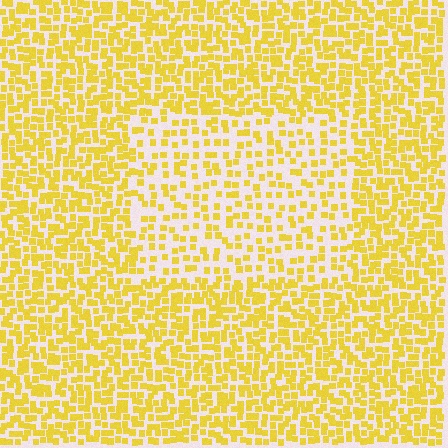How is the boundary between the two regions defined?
The boundary is defined by a change in element density (approximately 1.9x ratio). All elements are the same color, size, and shape.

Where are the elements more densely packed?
The elements are more densely packed outside the rectangle boundary.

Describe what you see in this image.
The image contains small yellow elements arranged at two different densities. A rectangle-shaped region is visible where the elements are less densely packed than the surrounding area.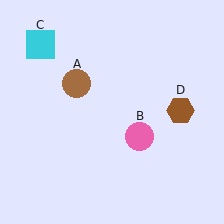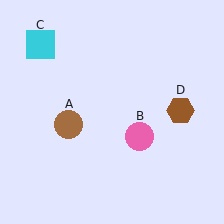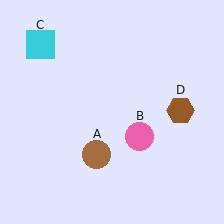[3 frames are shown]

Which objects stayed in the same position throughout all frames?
Pink circle (object B) and cyan square (object C) and brown hexagon (object D) remained stationary.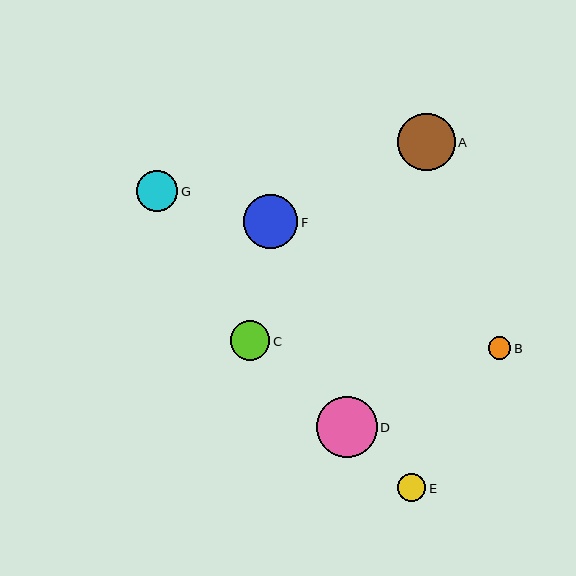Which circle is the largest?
Circle D is the largest with a size of approximately 61 pixels.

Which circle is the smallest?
Circle B is the smallest with a size of approximately 22 pixels.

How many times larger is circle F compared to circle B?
Circle F is approximately 2.4 times the size of circle B.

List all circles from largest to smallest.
From largest to smallest: D, A, F, G, C, E, B.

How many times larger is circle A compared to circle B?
Circle A is approximately 2.6 times the size of circle B.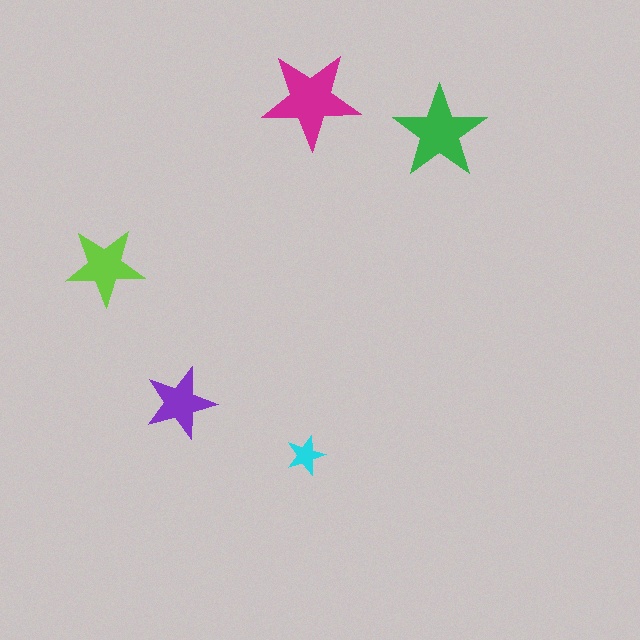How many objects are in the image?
There are 5 objects in the image.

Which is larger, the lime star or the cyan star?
The lime one.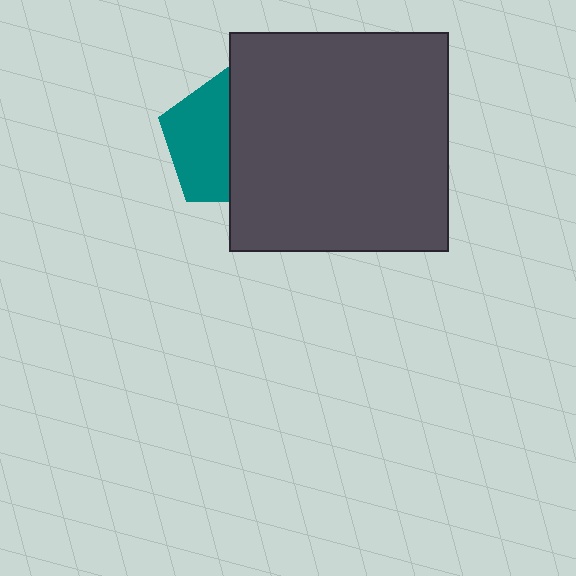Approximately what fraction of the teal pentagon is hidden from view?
Roughly 51% of the teal pentagon is hidden behind the dark gray square.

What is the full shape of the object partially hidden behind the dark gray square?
The partially hidden object is a teal pentagon.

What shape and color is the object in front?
The object in front is a dark gray square.